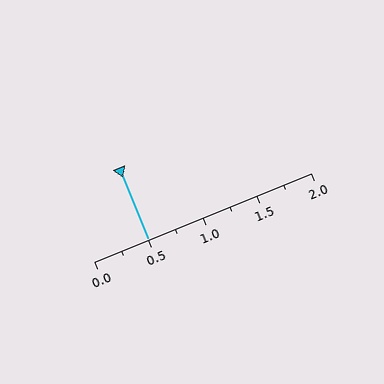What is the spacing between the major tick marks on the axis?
The major ticks are spaced 0.5 apart.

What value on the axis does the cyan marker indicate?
The marker indicates approximately 0.5.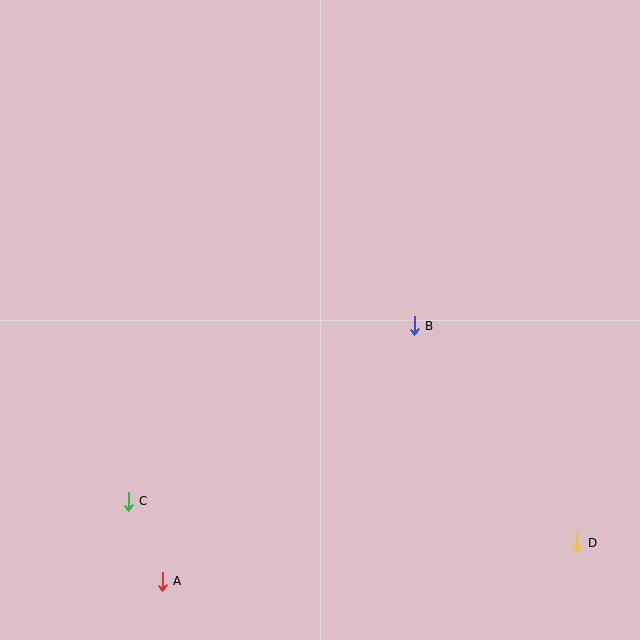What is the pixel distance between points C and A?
The distance between C and A is 87 pixels.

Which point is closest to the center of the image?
Point B at (414, 326) is closest to the center.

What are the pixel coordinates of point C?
Point C is at (128, 501).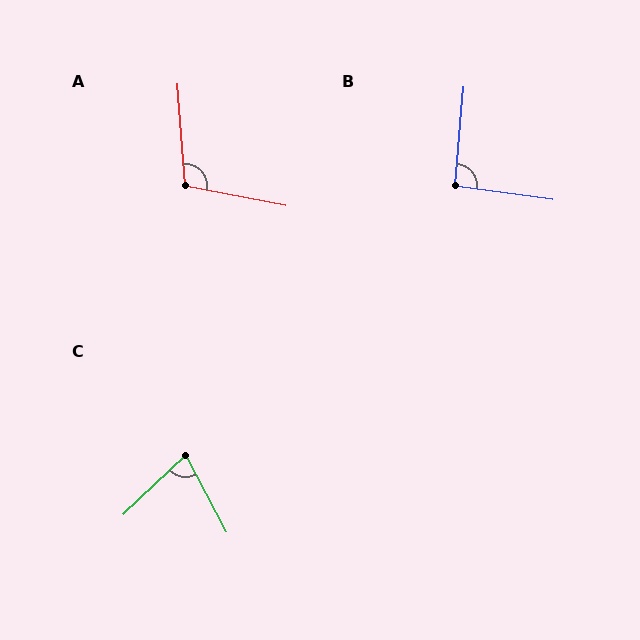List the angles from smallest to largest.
C (74°), B (93°), A (105°).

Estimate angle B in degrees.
Approximately 93 degrees.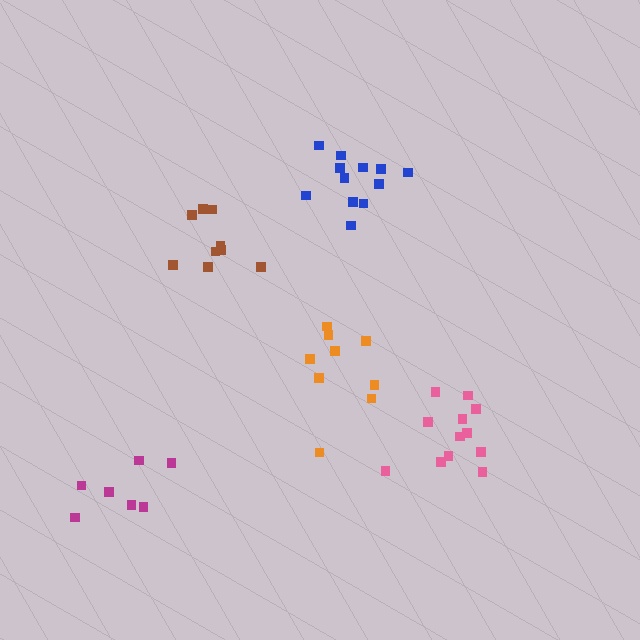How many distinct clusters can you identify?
There are 5 distinct clusters.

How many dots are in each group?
Group 1: 7 dots, Group 2: 12 dots, Group 3: 12 dots, Group 4: 9 dots, Group 5: 10 dots (50 total).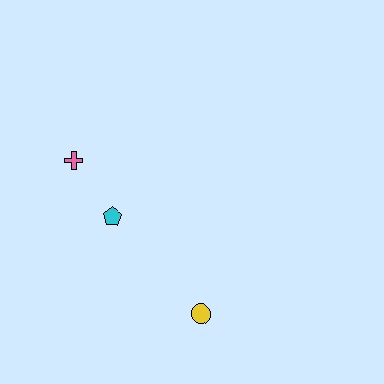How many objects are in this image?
There are 3 objects.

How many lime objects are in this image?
There are no lime objects.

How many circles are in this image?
There is 1 circle.